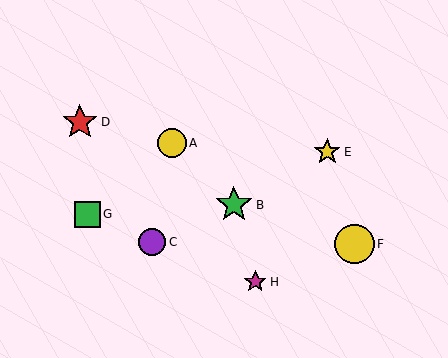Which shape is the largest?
The yellow circle (labeled F) is the largest.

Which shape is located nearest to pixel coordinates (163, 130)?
The yellow circle (labeled A) at (172, 143) is nearest to that location.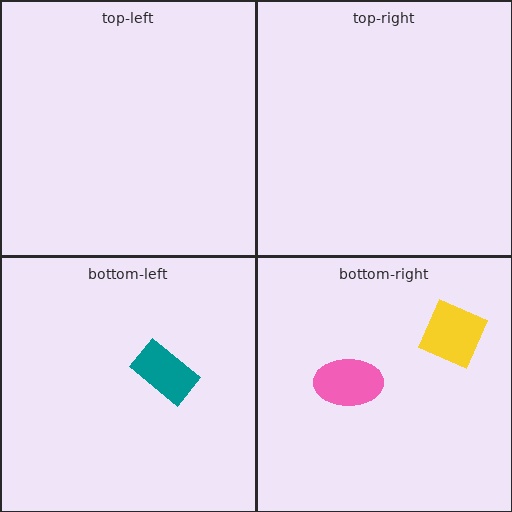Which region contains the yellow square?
The bottom-right region.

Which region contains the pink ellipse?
The bottom-right region.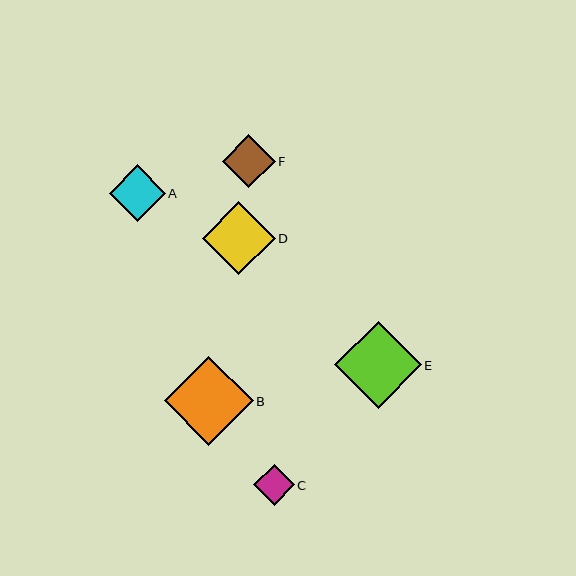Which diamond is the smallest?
Diamond C is the smallest with a size of approximately 41 pixels.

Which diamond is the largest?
Diamond B is the largest with a size of approximately 89 pixels.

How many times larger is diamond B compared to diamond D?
Diamond B is approximately 1.2 times the size of diamond D.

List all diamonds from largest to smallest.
From largest to smallest: B, E, D, A, F, C.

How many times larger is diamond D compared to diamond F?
Diamond D is approximately 1.4 times the size of diamond F.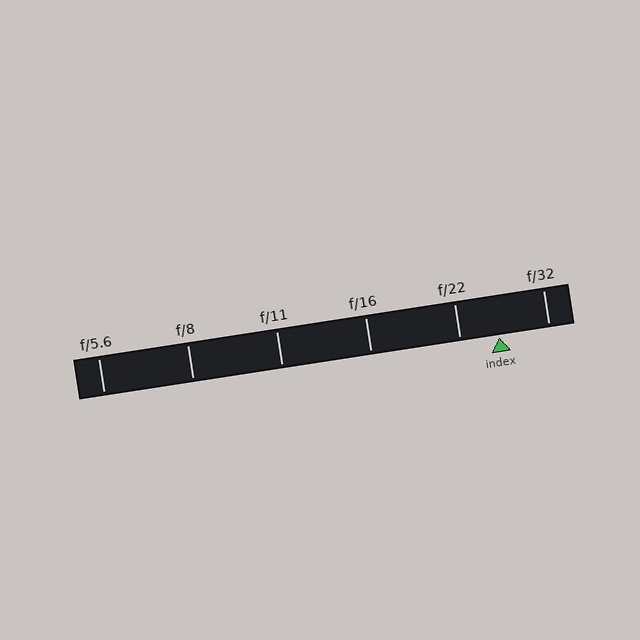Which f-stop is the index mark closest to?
The index mark is closest to f/22.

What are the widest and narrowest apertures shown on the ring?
The widest aperture shown is f/5.6 and the narrowest is f/32.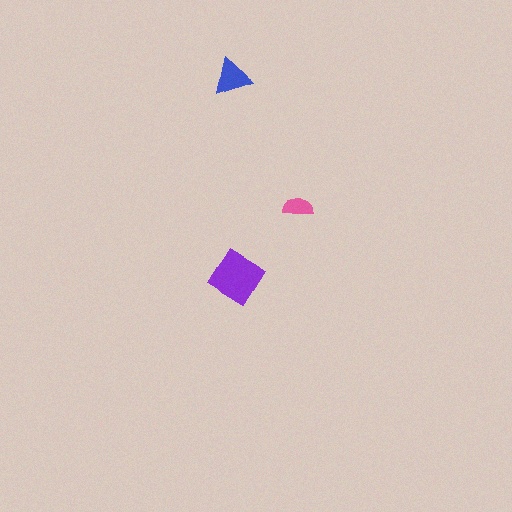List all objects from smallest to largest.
The pink semicircle, the blue triangle, the purple diamond.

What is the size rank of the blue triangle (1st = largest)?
2nd.